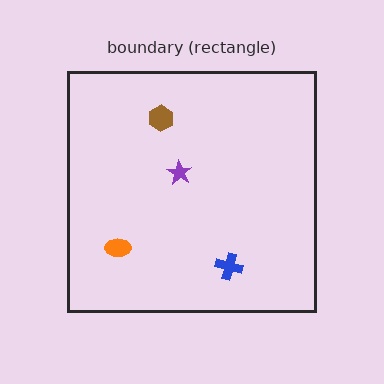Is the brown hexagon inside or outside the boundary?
Inside.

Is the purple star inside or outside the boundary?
Inside.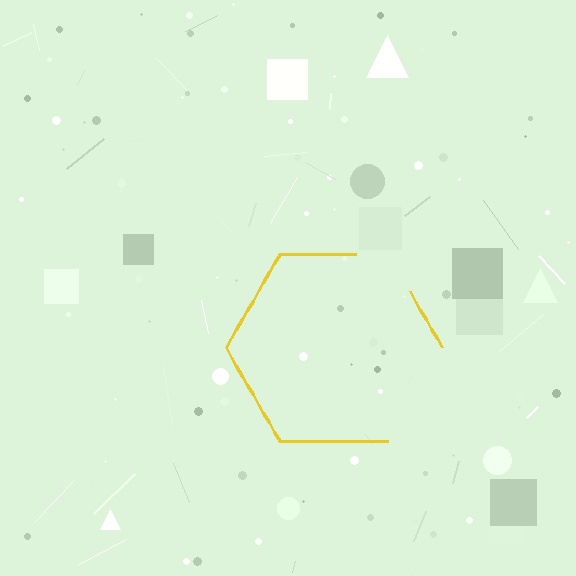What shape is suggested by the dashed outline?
The dashed outline suggests a hexagon.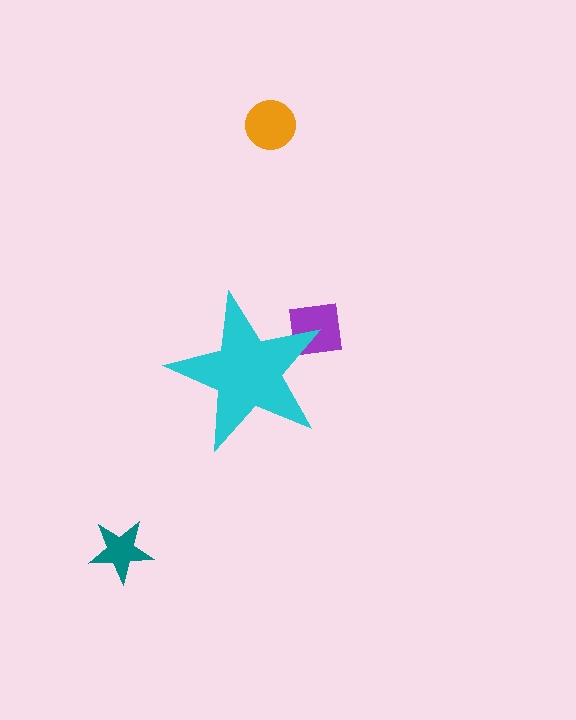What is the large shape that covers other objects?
A cyan star.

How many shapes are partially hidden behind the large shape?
1 shape is partially hidden.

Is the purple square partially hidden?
Yes, the purple square is partially hidden behind the cyan star.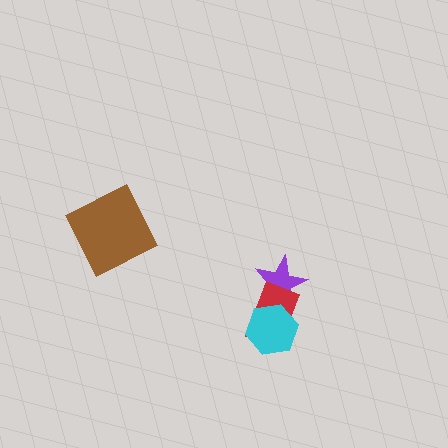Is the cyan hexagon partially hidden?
No, no other shape covers it.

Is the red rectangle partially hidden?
Yes, it is partially covered by another shape.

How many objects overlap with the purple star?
2 objects overlap with the purple star.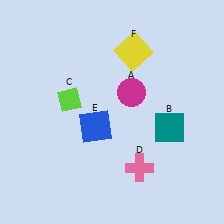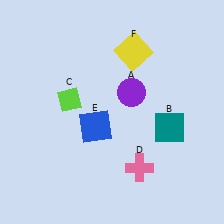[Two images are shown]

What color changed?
The circle (A) changed from magenta in Image 1 to purple in Image 2.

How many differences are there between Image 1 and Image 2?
There is 1 difference between the two images.